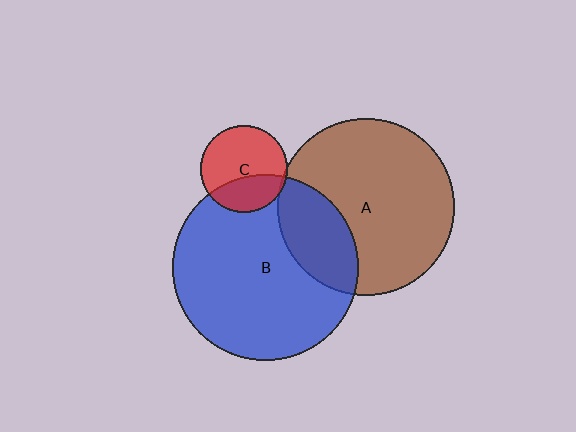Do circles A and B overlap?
Yes.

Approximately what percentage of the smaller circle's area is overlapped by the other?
Approximately 25%.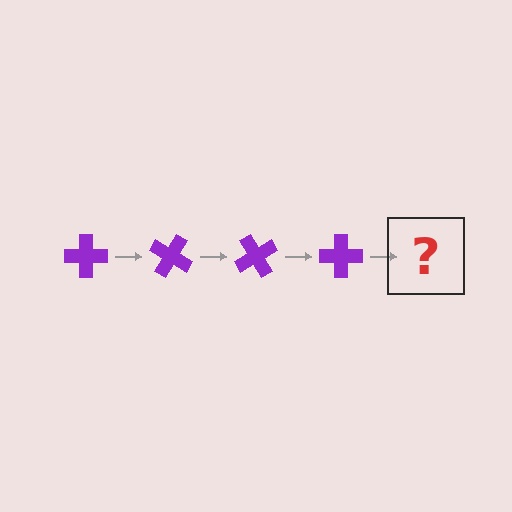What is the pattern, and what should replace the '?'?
The pattern is that the cross rotates 30 degrees each step. The '?' should be a purple cross rotated 120 degrees.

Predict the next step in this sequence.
The next step is a purple cross rotated 120 degrees.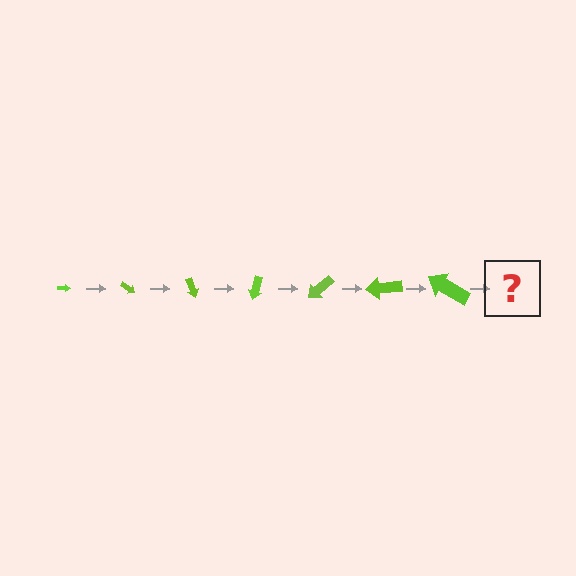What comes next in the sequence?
The next element should be an arrow, larger than the previous one and rotated 245 degrees from the start.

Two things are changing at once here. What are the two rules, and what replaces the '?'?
The two rules are that the arrow grows larger each step and it rotates 35 degrees each step. The '?' should be an arrow, larger than the previous one and rotated 245 degrees from the start.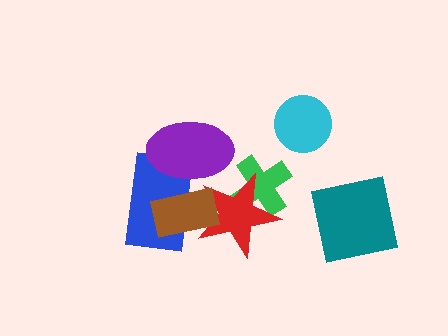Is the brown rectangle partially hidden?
Yes, it is partially covered by another shape.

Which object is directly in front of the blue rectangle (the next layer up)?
The brown rectangle is directly in front of the blue rectangle.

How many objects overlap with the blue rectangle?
3 objects overlap with the blue rectangle.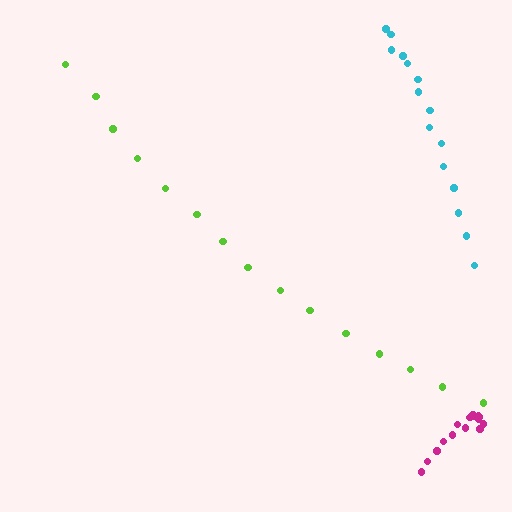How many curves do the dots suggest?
There are 3 distinct paths.